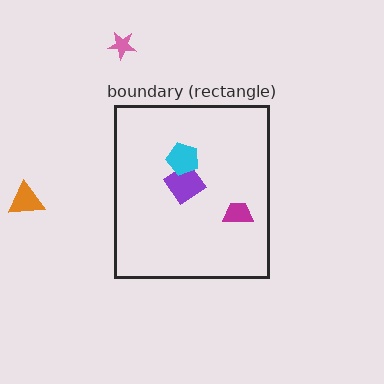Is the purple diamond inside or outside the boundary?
Inside.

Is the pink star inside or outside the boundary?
Outside.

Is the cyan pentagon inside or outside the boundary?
Inside.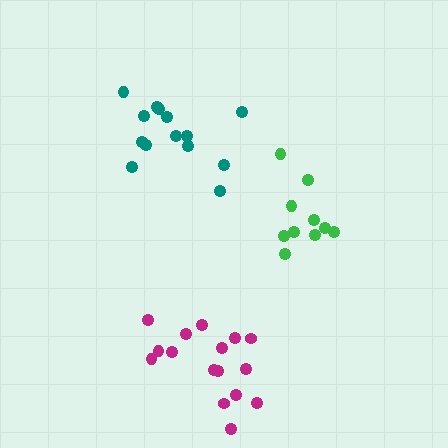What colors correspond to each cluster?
The clusters are colored: teal, magenta, green.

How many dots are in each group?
Group 1: 15 dots, Group 2: 16 dots, Group 3: 10 dots (41 total).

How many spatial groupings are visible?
There are 3 spatial groupings.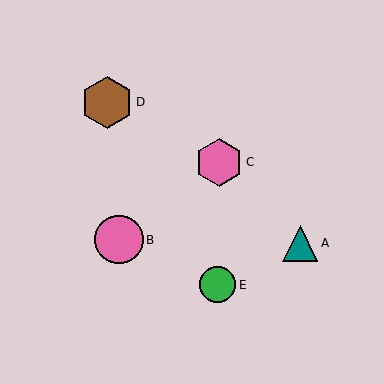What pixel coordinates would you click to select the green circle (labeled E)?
Click at (218, 285) to select the green circle E.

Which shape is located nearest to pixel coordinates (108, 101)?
The brown hexagon (labeled D) at (107, 102) is nearest to that location.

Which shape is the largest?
The brown hexagon (labeled D) is the largest.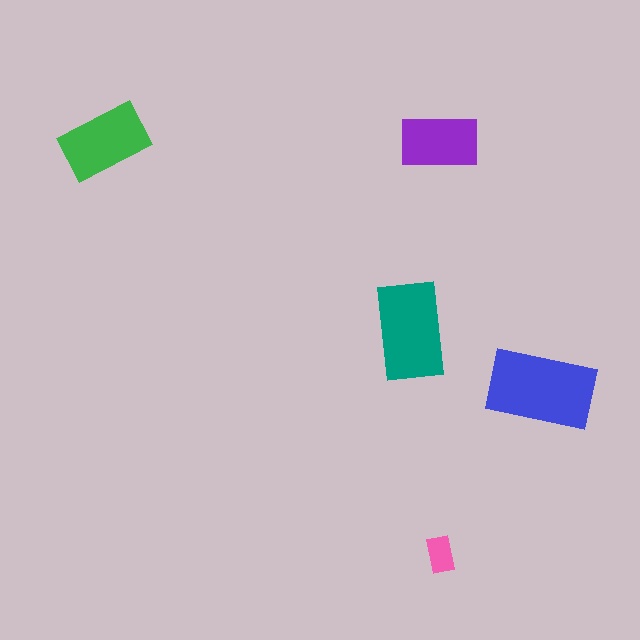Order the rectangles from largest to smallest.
the blue one, the teal one, the green one, the purple one, the pink one.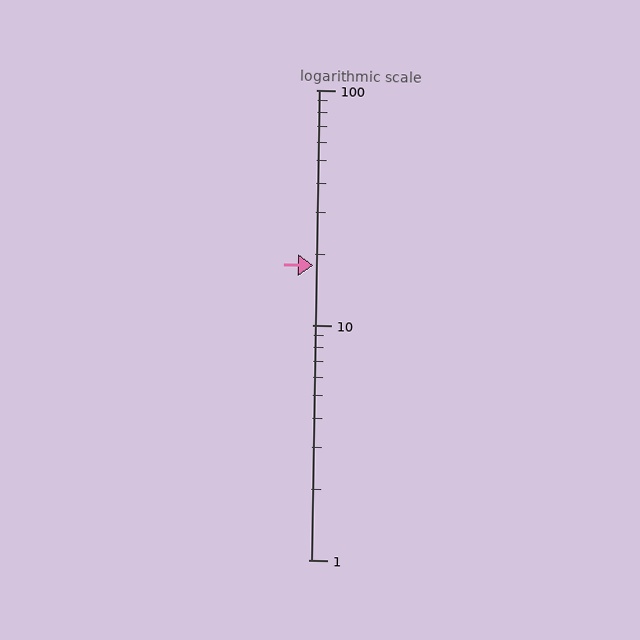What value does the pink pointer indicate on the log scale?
The pointer indicates approximately 18.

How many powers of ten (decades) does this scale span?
The scale spans 2 decades, from 1 to 100.